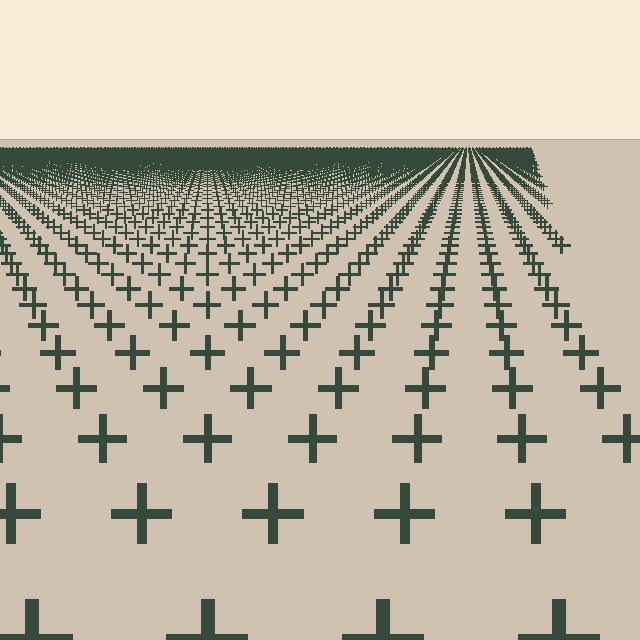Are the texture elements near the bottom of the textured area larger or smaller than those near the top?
Larger. Near the bottom, elements are closer to the viewer and appear at a bigger on-screen size.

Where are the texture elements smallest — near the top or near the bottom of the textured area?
Near the top.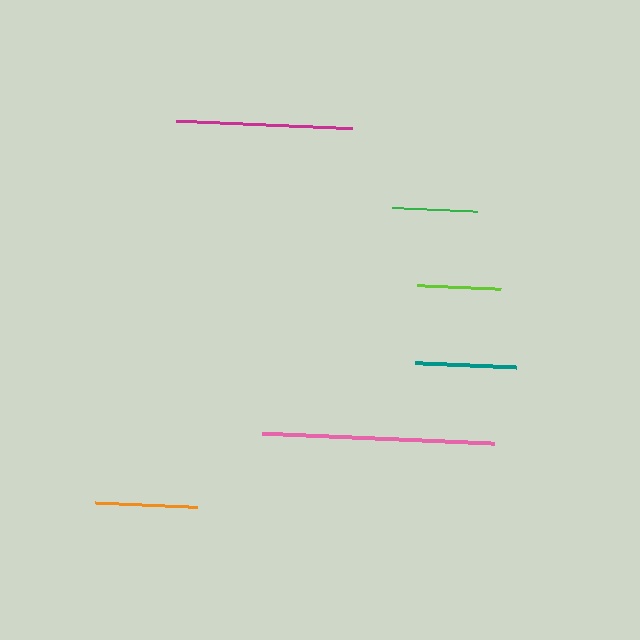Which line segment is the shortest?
The lime line is the shortest at approximately 83 pixels.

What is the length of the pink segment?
The pink segment is approximately 232 pixels long.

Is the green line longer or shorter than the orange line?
The orange line is longer than the green line.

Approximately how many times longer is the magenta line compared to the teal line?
The magenta line is approximately 1.7 times the length of the teal line.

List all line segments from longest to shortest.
From longest to shortest: pink, magenta, orange, teal, green, lime.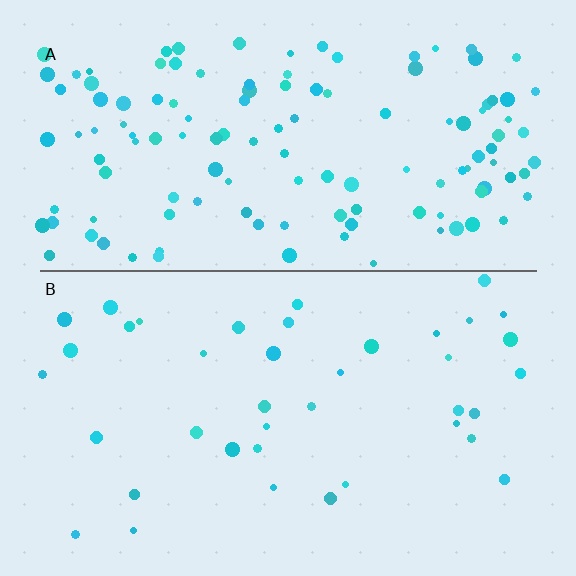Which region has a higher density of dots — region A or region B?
A (the top).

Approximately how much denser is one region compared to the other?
Approximately 3.2× — region A over region B.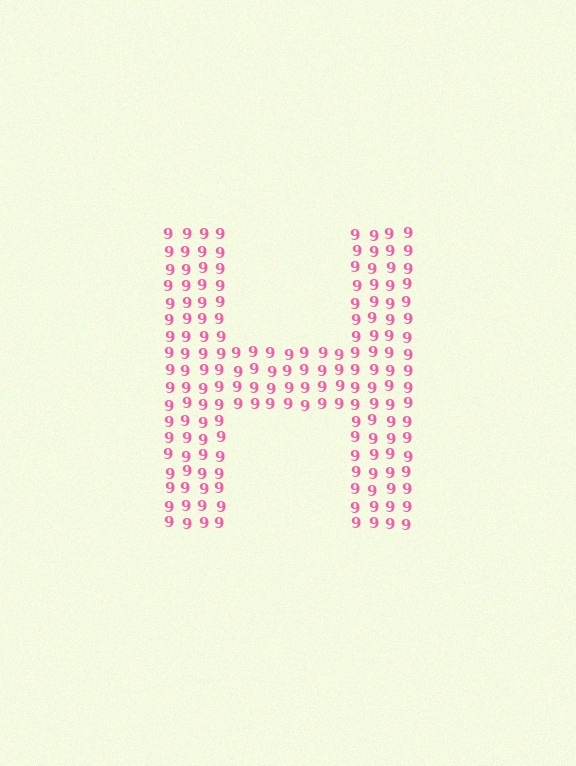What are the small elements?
The small elements are digit 9's.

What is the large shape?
The large shape is the letter H.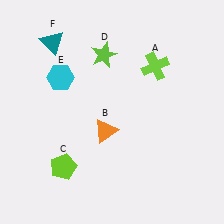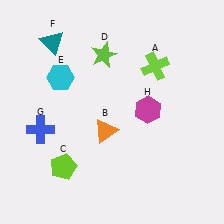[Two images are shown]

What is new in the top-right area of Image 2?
A magenta hexagon (H) was added in the top-right area of Image 2.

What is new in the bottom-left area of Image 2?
A blue cross (G) was added in the bottom-left area of Image 2.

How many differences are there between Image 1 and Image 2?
There are 2 differences between the two images.